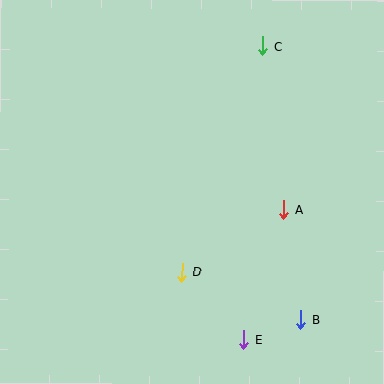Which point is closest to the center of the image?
Point D at (182, 272) is closest to the center.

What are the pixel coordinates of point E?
Point E is at (244, 340).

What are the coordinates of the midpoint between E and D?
The midpoint between E and D is at (213, 306).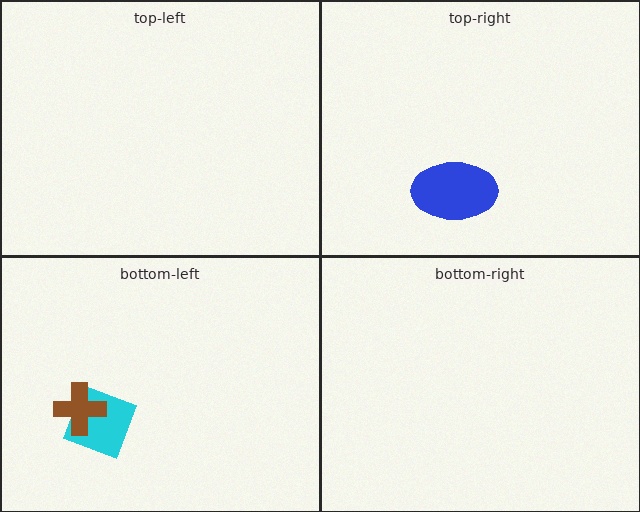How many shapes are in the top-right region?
1.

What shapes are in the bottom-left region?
The cyan square, the brown cross.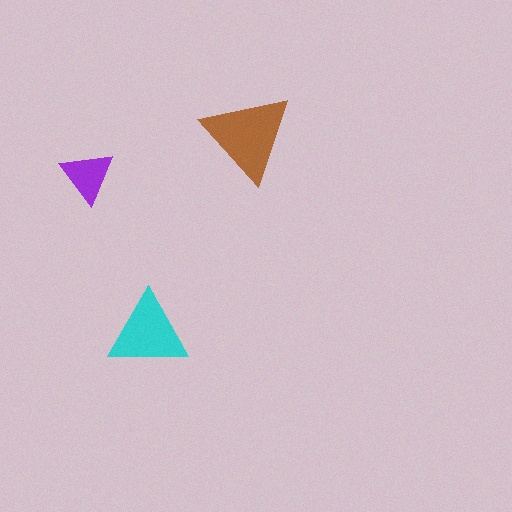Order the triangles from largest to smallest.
the brown one, the cyan one, the purple one.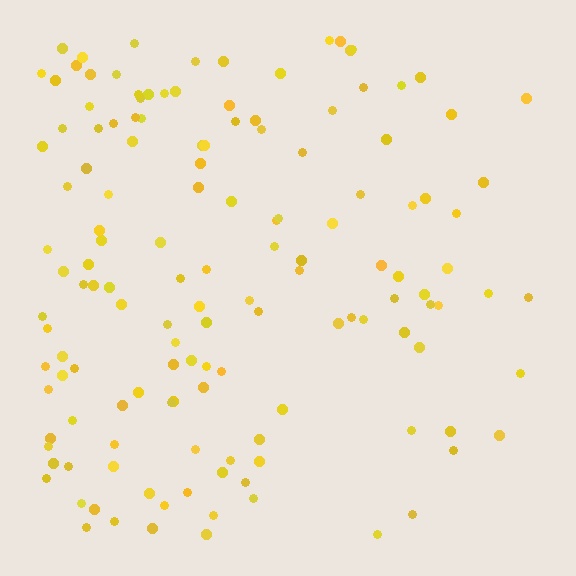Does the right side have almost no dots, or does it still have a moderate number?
Still a moderate number, just noticeably fewer than the left.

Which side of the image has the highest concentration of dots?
The left.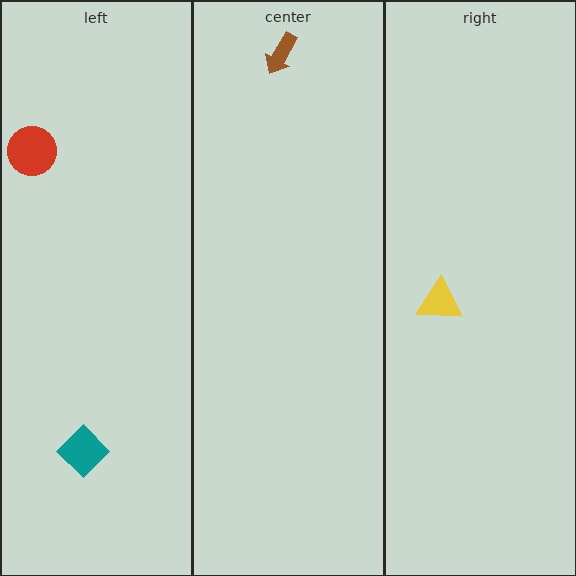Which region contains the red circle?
The left region.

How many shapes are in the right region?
1.